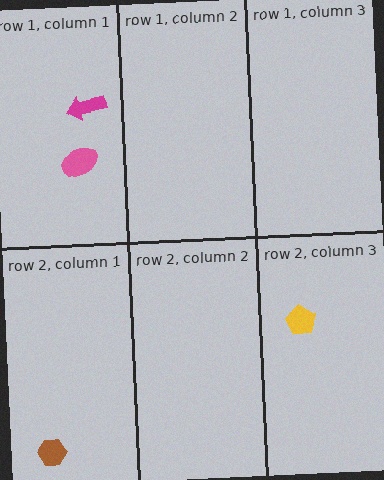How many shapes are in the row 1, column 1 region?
2.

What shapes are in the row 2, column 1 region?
The brown hexagon.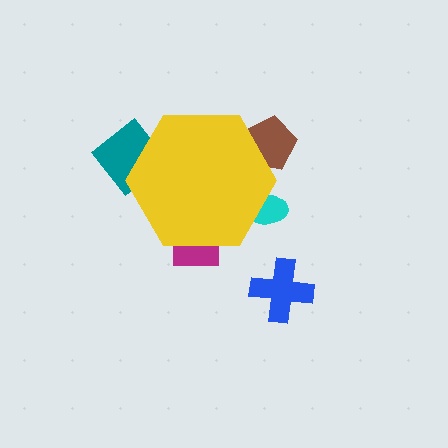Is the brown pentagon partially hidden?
Yes, the brown pentagon is partially hidden behind the yellow hexagon.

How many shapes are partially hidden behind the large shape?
4 shapes are partially hidden.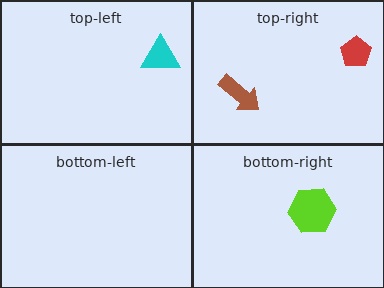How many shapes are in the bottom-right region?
1.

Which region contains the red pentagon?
The top-right region.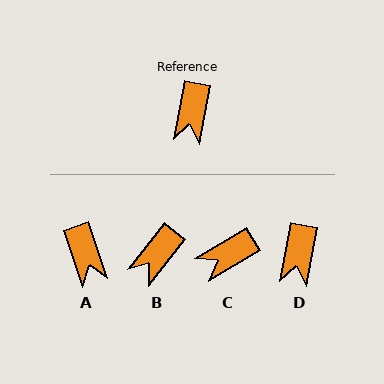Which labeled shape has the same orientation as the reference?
D.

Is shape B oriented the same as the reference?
No, it is off by about 28 degrees.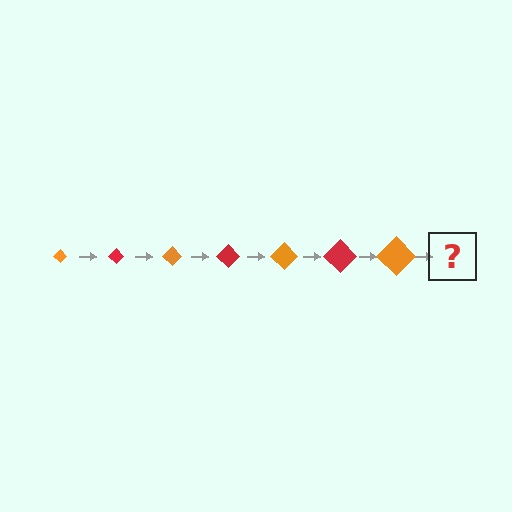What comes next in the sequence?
The next element should be a red diamond, larger than the previous one.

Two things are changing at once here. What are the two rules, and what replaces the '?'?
The two rules are that the diamond grows larger each step and the color cycles through orange and red. The '?' should be a red diamond, larger than the previous one.